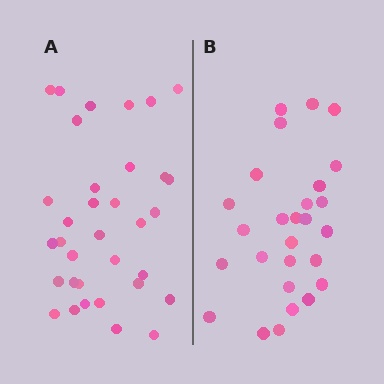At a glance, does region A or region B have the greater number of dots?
Region A (the left region) has more dots.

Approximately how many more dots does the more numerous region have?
Region A has roughly 8 or so more dots than region B.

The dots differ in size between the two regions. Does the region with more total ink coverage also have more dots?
No. Region B has more total ink coverage because its dots are larger, but region A actually contains more individual dots. Total area can be misleading — the number of items is what matters here.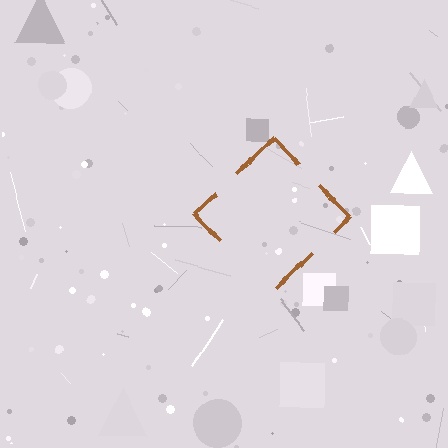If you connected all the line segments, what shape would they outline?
They would outline a diamond.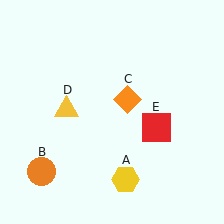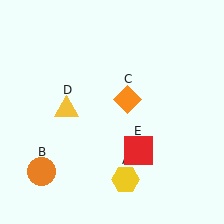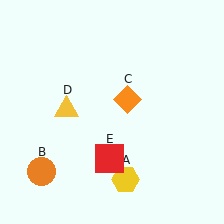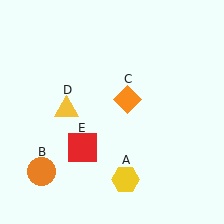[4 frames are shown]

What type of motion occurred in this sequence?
The red square (object E) rotated clockwise around the center of the scene.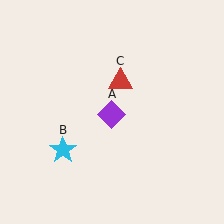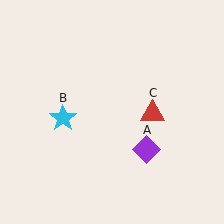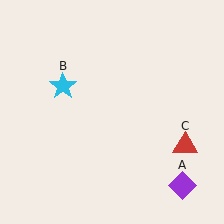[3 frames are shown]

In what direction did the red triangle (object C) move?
The red triangle (object C) moved down and to the right.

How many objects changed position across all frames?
3 objects changed position: purple diamond (object A), cyan star (object B), red triangle (object C).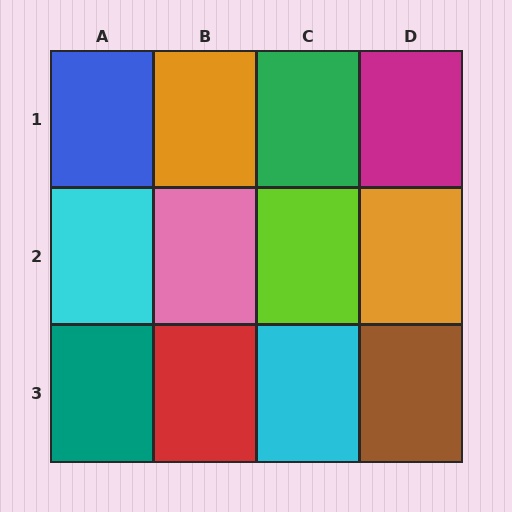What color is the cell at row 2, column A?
Cyan.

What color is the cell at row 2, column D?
Orange.